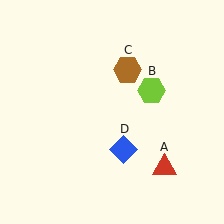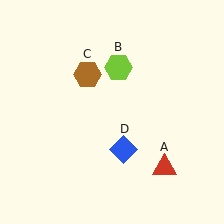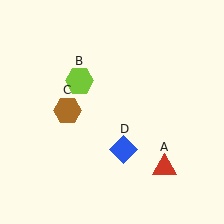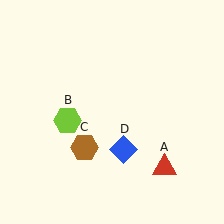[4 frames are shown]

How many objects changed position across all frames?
2 objects changed position: lime hexagon (object B), brown hexagon (object C).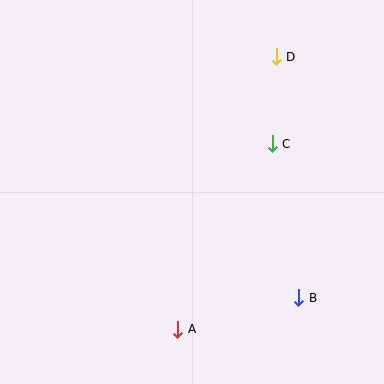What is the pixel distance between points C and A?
The distance between C and A is 208 pixels.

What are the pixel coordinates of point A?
Point A is at (178, 329).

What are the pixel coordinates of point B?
Point B is at (299, 298).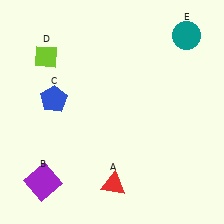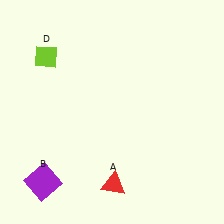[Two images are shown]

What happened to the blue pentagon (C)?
The blue pentagon (C) was removed in Image 2. It was in the top-left area of Image 1.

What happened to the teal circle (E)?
The teal circle (E) was removed in Image 2. It was in the top-right area of Image 1.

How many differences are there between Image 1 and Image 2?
There are 2 differences between the two images.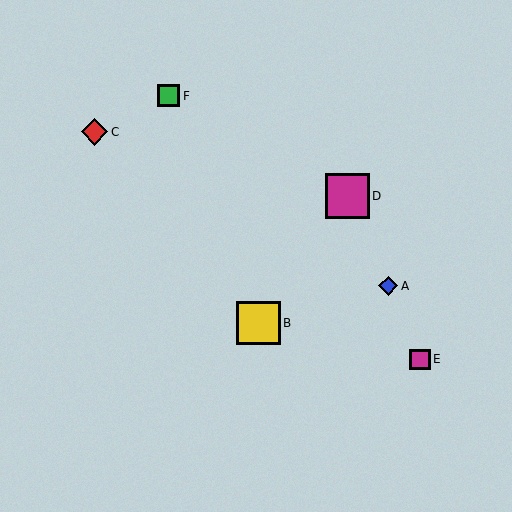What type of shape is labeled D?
Shape D is a magenta square.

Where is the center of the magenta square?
The center of the magenta square is at (347, 196).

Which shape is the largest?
The magenta square (labeled D) is the largest.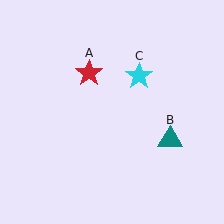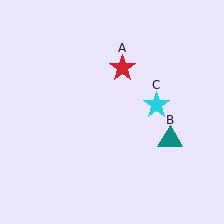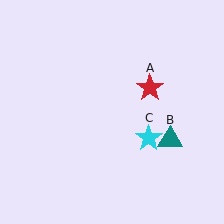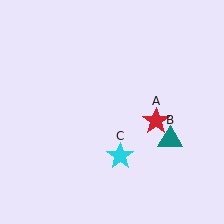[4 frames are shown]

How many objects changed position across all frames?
2 objects changed position: red star (object A), cyan star (object C).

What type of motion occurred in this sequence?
The red star (object A), cyan star (object C) rotated clockwise around the center of the scene.